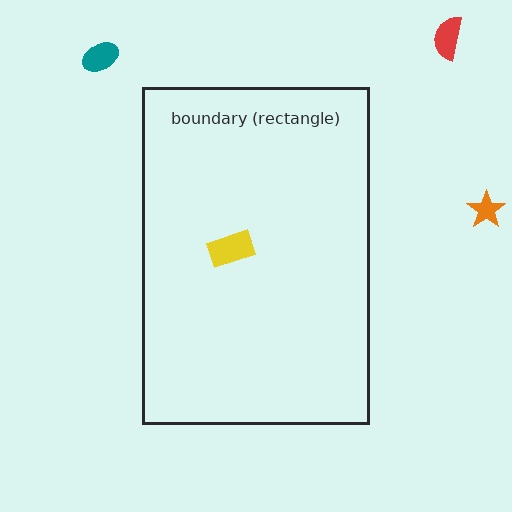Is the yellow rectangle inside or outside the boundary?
Inside.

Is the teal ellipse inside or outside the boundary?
Outside.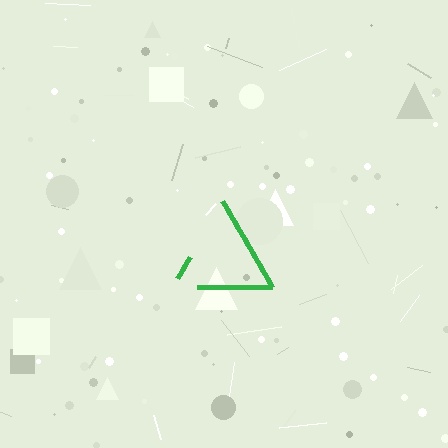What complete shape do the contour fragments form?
The contour fragments form a triangle.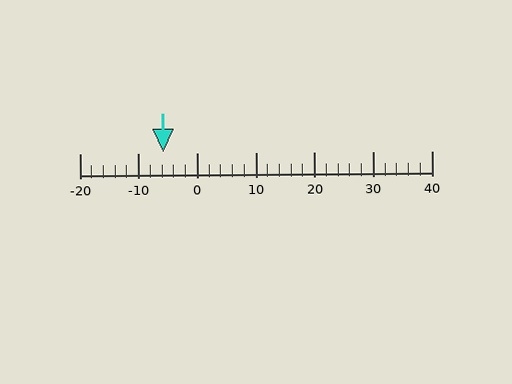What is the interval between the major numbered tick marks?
The major tick marks are spaced 10 units apart.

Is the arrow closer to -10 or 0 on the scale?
The arrow is closer to -10.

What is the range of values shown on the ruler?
The ruler shows values from -20 to 40.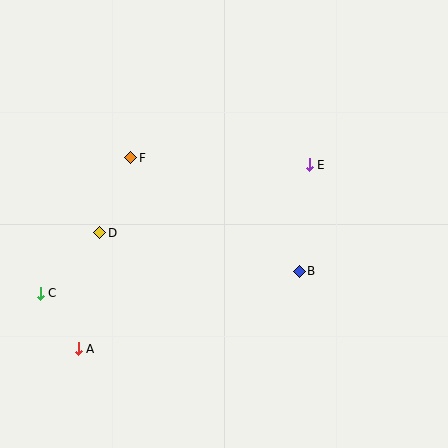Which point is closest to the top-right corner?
Point E is closest to the top-right corner.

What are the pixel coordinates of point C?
Point C is at (40, 293).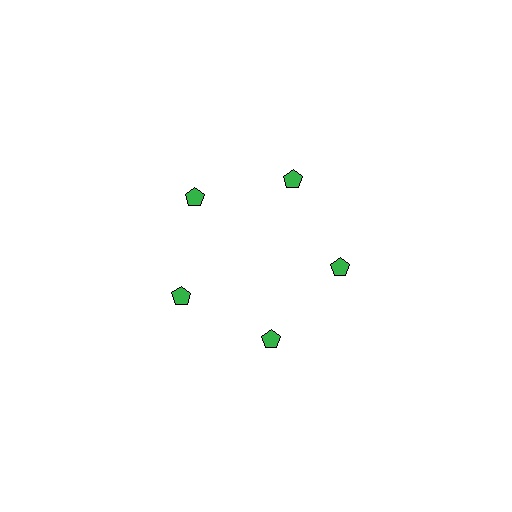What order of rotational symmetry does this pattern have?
This pattern has 5-fold rotational symmetry.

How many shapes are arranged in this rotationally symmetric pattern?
There are 5 shapes, arranged in 5 groups of 1.